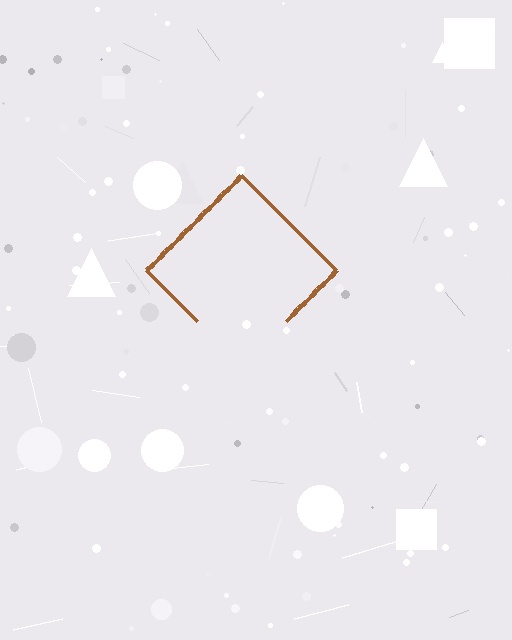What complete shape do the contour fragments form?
The contour fragments form a diamond.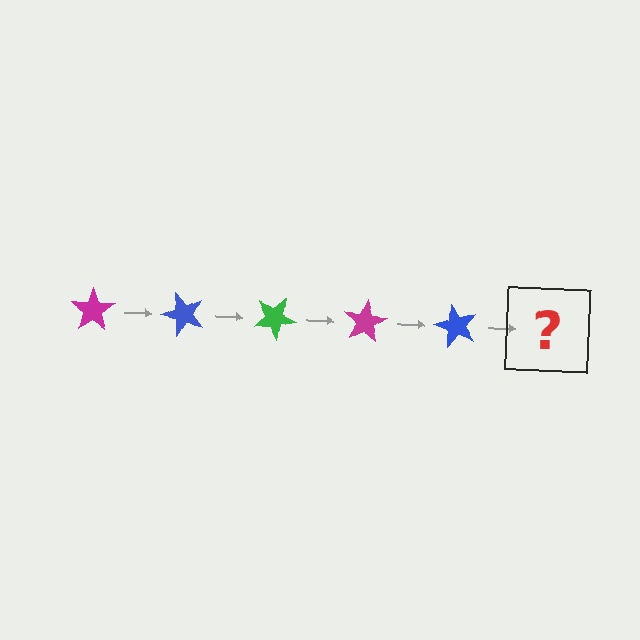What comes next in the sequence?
The next element should be a green star, rotated 250 degrees from the start.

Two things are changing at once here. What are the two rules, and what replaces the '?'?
The two rules are that it rotates 50 degrees each step and the color cycles through magenta, blue, and green. The '?' should be a green star, rotated 250 degrees from the start.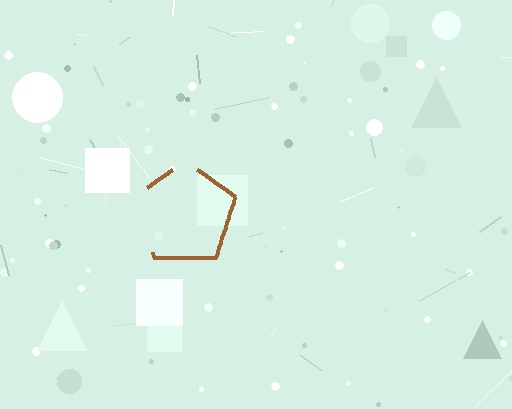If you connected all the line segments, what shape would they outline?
They would outline a pentagon.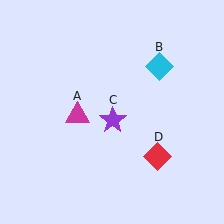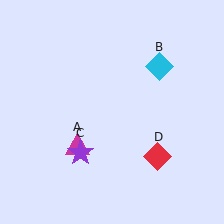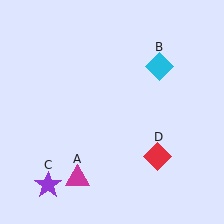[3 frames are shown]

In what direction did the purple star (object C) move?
The purple star (object C) moved down and to the left.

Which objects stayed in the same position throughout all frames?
Cyan diamond (object B) and red diamond (object D) remained stationary.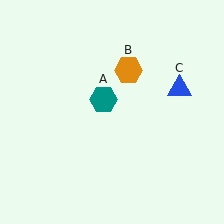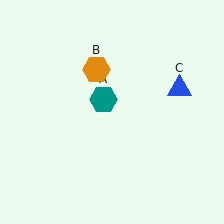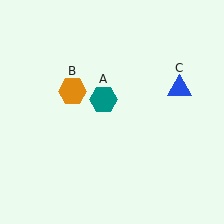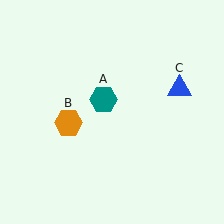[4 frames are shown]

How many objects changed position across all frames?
1 object changed position: orange hexagon (object B).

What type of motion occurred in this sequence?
The orange hexagon (object B) rotated counterclockwise around the center of the scene.